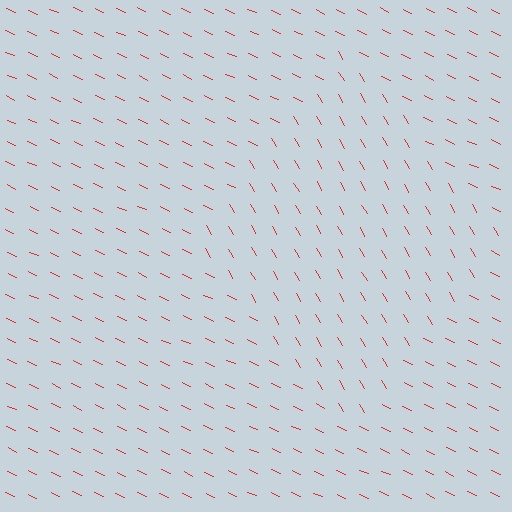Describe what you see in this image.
The image is filled with small red line segments. A diamond region in the image has lines oriented differently from the surrounding lines, creating a visible texture boundary.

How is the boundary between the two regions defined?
The boundary is defined purely by a change in line orientation (approximately 35 degrees difference). All lines are the same color and thickness.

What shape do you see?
I see a diamond.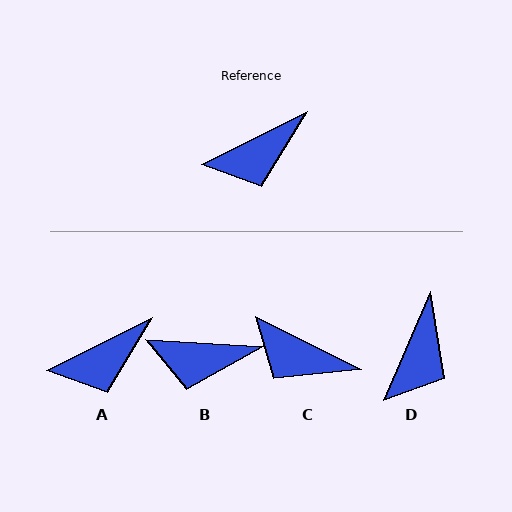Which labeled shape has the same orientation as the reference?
A.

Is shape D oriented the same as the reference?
No, it is off by about 40 degrees.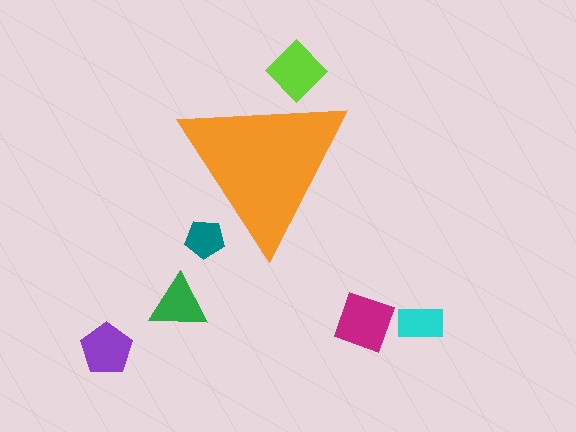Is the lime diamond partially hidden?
Yes, the lime diamond is partially hidden behind the orange triangle.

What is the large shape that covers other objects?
An orange triangle.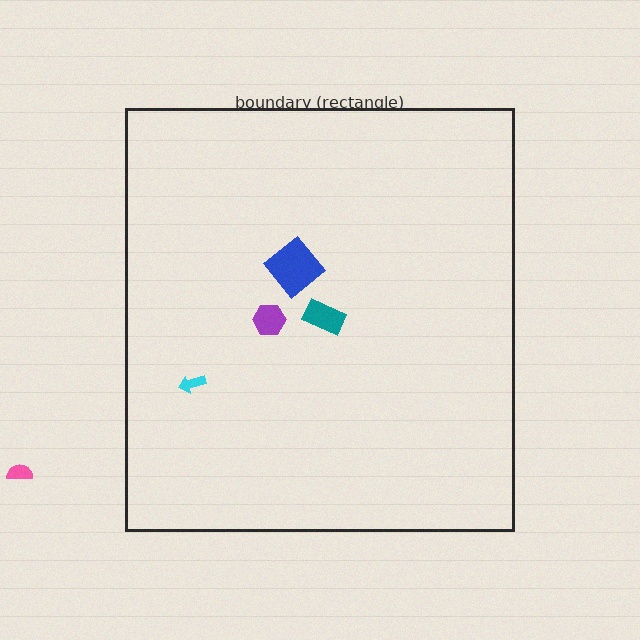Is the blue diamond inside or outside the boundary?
Inside.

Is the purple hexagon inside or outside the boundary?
Inside.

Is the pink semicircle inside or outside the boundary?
Outside.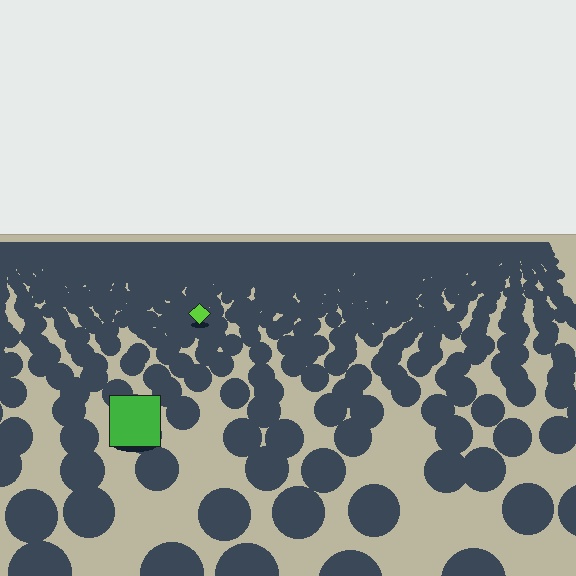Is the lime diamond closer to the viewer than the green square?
No. The green square is closer — you can tell from the texture gradient: the ground texture is coarser near it.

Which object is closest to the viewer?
The green square is closest. The texture marks near it are larger and more spread out.